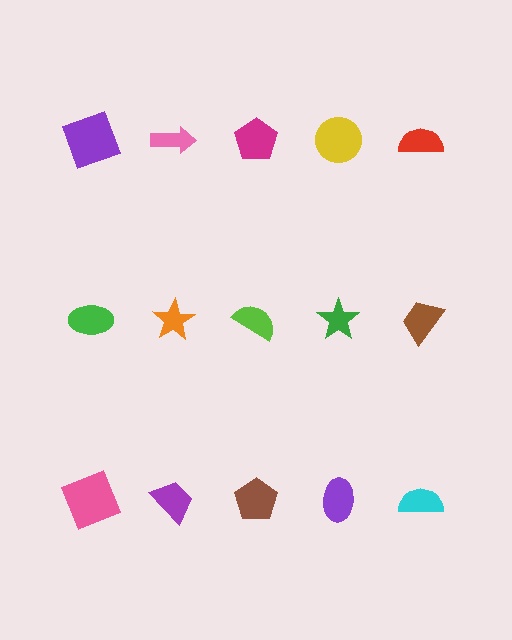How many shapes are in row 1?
5 shapes.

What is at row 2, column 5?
A brown trapezoid.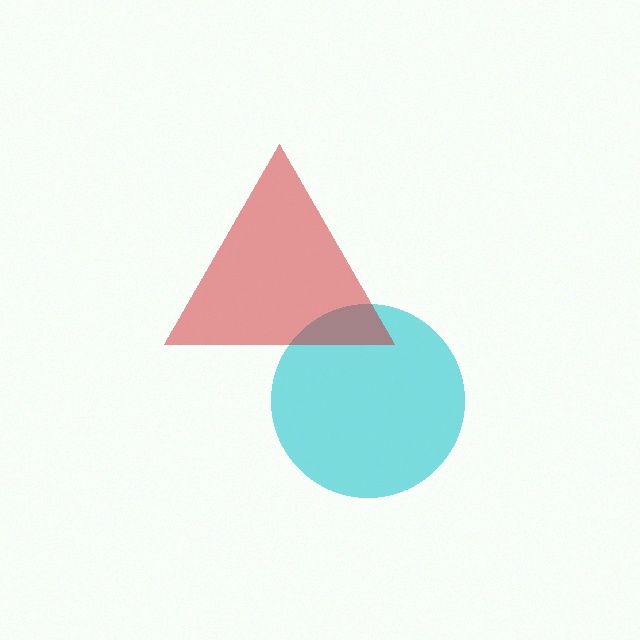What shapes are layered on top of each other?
The layered shapes are: a cyan circle, a red triangle.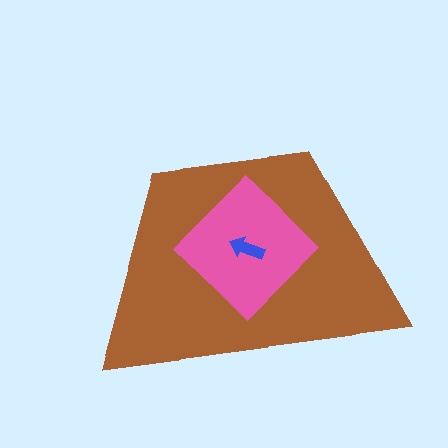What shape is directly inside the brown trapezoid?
The pink diamond.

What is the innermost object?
The blue arrow.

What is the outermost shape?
The brown trapezoid.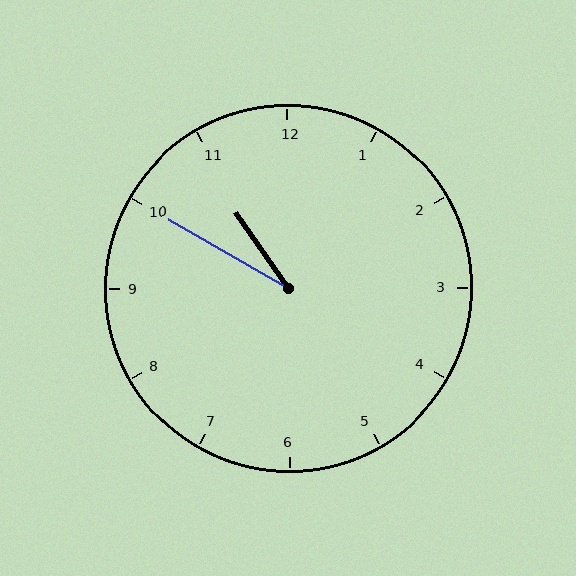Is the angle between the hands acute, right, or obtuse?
It is acute.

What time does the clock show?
10:50.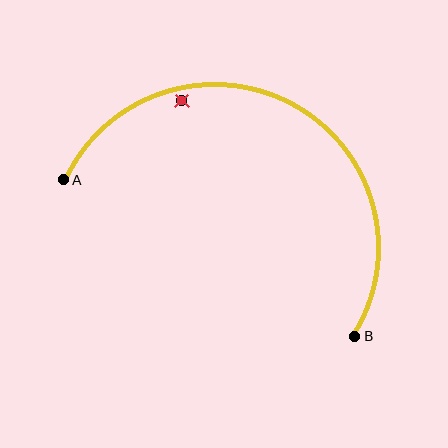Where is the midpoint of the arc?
The arc midpoint is the point on the curve farthest from the straight line joining A and B. It sits above that line.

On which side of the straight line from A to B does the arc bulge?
The arc bulges above the straight line connecting A and B.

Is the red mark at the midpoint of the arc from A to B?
No — the red mark does not lie on the arc at all. It sits slightly inside the curve.